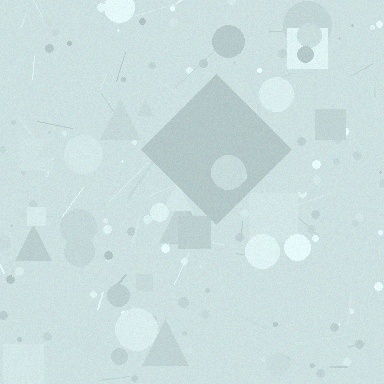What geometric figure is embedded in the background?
A diamond is embedded in the background.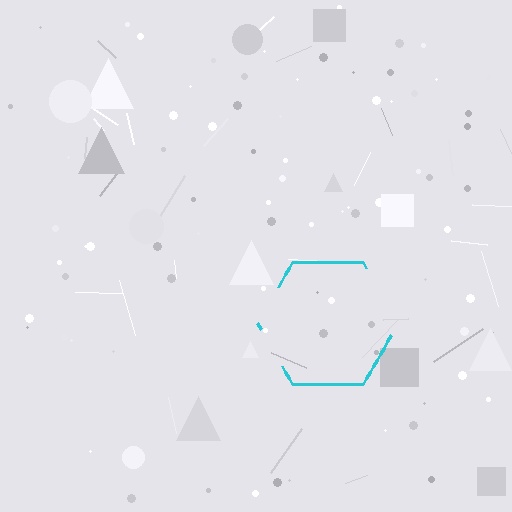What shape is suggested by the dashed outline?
The dashed outline suggests a hexagon.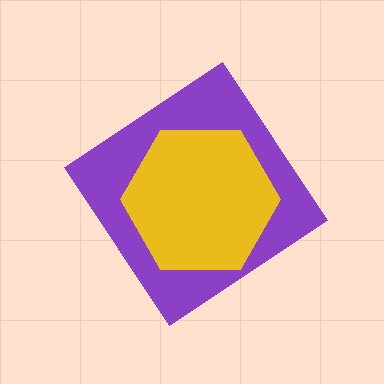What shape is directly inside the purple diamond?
The yellow hexagon.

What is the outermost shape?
The purple diamond.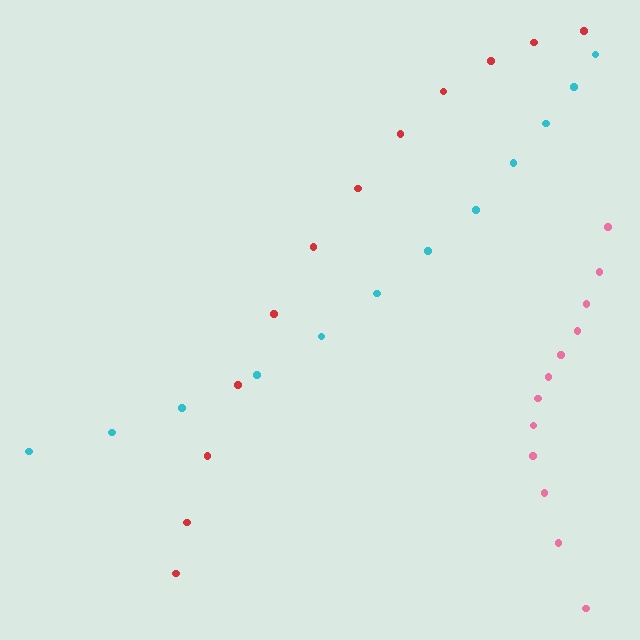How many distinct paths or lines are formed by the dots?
There are 3 distinct paths.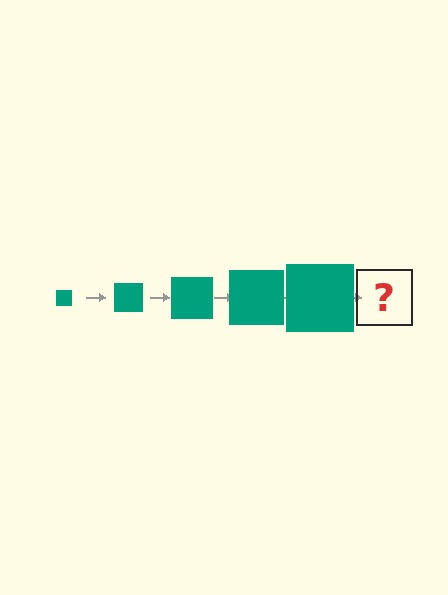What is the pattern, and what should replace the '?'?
The pattern is that the square gets progressively larger each step. The '?' should be a teal square, larger than the previous one.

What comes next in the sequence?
The next element should be a teal square, larger than the previous one.